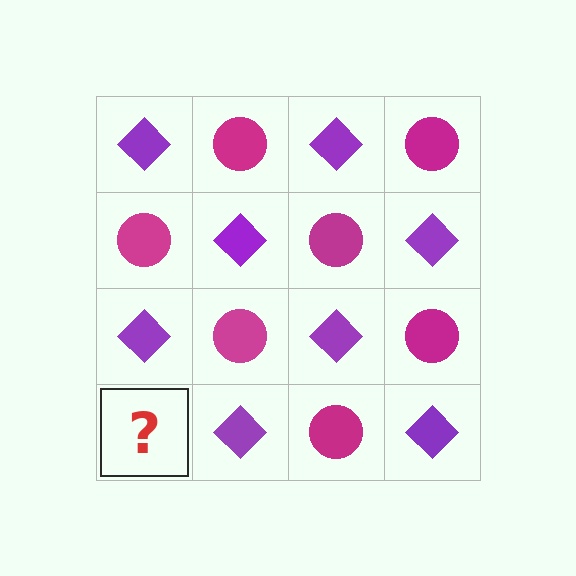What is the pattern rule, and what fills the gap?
The rule is that it alternates purple diamond and magenta circle in a checkerboard pattern. The gap should be filled with a magenta circle.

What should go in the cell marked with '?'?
The missing cell should contain a magenta circle.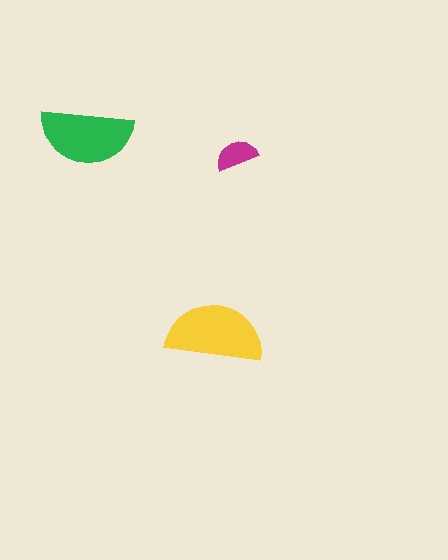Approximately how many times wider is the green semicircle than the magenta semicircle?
About 2 times wider.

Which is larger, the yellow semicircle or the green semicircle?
The yellow one.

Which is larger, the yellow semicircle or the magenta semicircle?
The yellow one.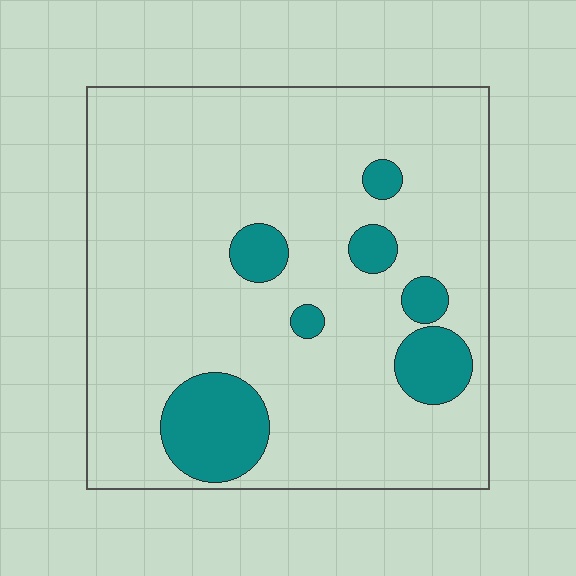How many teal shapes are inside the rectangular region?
7.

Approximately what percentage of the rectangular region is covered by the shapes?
Approximately 15%.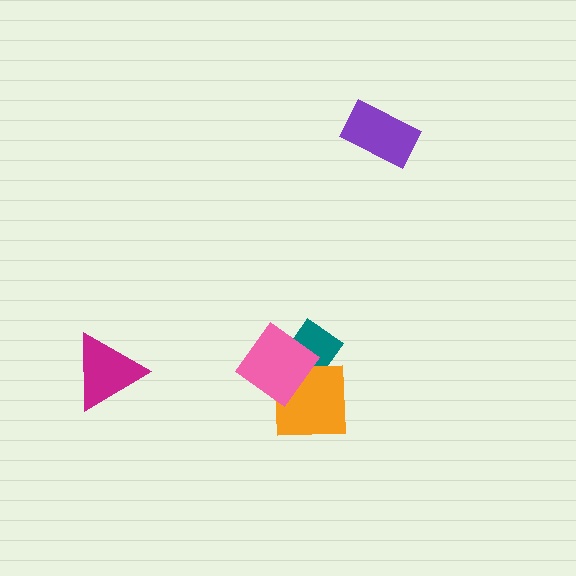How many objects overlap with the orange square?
2 objects overlap with the orange square.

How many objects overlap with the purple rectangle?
0 objects overlap with the purple rectangle.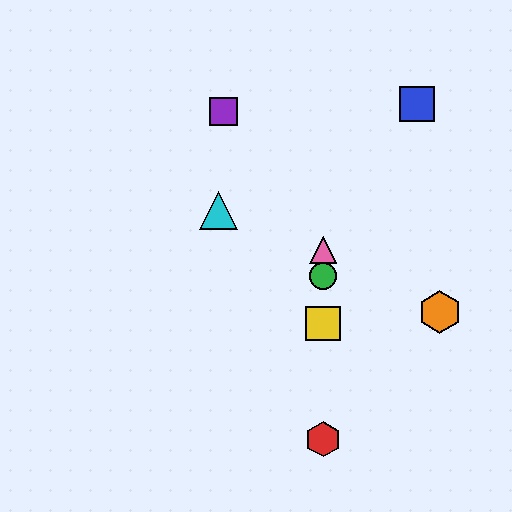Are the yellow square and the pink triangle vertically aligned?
Yes, both are at x≈323.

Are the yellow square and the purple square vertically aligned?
No, the yellow square is at x≈323 and the purple square is at x≈223.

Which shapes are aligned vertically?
The red hexagon, the green circle, the yellow square, the pink triangle are aligned vertically.